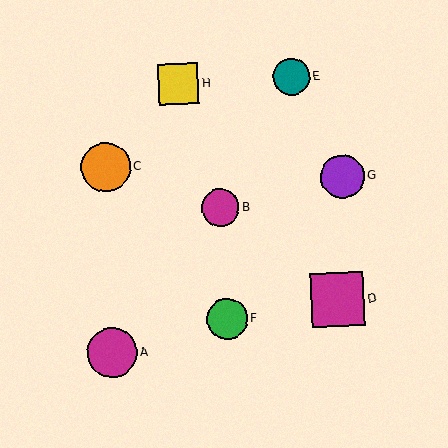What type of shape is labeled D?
Shape D is a magenta square.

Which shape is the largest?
The magenta square (labeled D) is the largest.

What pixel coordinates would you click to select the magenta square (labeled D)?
Click at (337, 300) to select the magenta square D.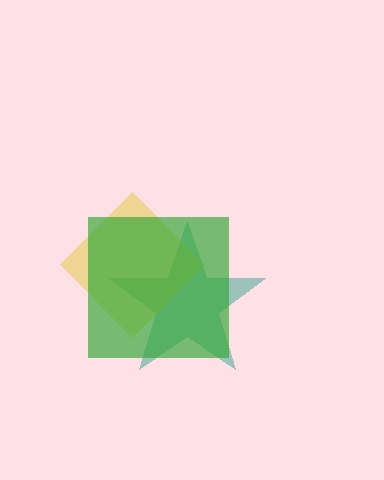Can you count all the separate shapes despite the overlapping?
Yes, there are 3 separate shapes.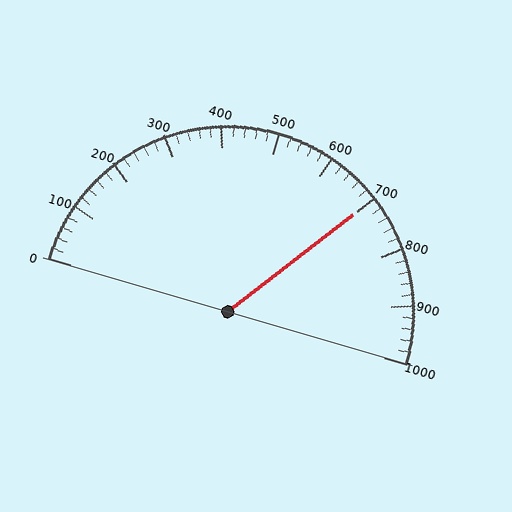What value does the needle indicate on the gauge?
The needle indicates approximately 700.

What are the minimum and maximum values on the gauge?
The gauge ranges from 0 to 1000.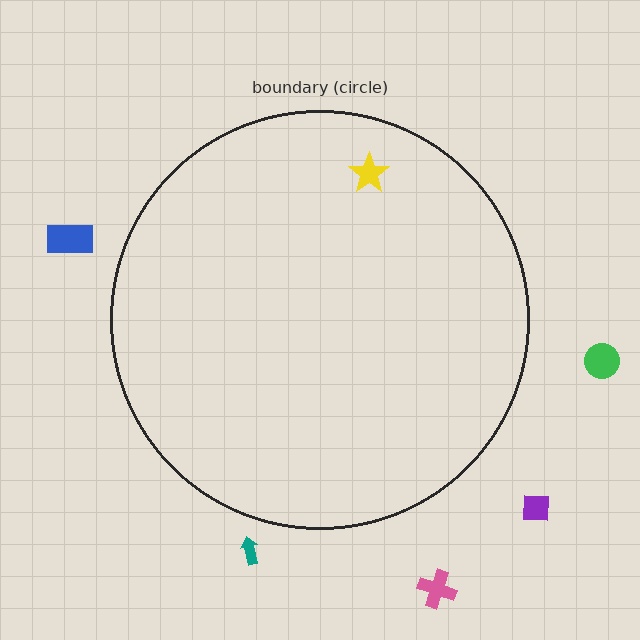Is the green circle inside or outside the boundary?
Outside.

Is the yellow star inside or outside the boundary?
Inside.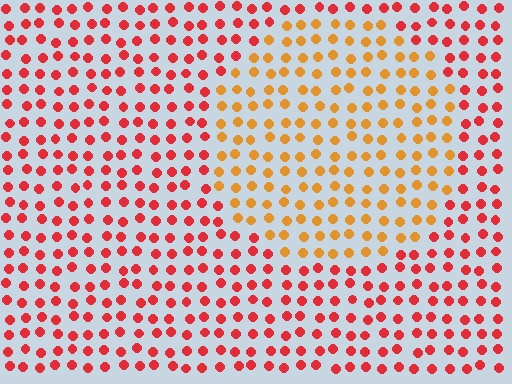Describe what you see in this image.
The image is filled with small red elements in a uniform arrangement. A circle-shaped region is visible where the elements are tinted to a slightly different hue, forming a subtle color boundary.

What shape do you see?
I see a circle.